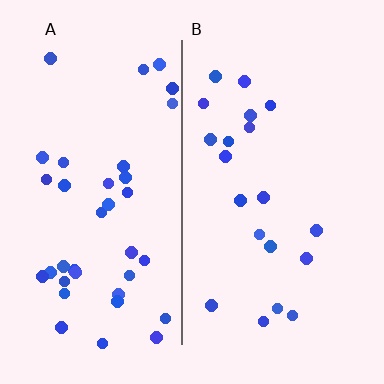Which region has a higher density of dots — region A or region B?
A (the left).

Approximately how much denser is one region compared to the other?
Approximately 1.9× — region A over region B.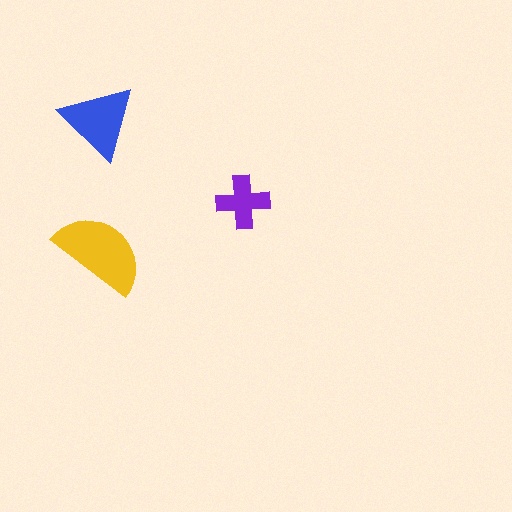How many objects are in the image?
There are 3 objects in the image.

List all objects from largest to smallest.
The yellow semicircle, the blue triangle, the purple cross.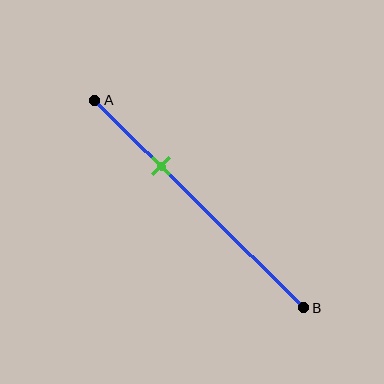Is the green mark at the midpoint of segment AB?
No, the mark is at about 30% from A, not at the 50% midpoint.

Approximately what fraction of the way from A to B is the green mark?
The green mark is approximately 30% of the way from A to B.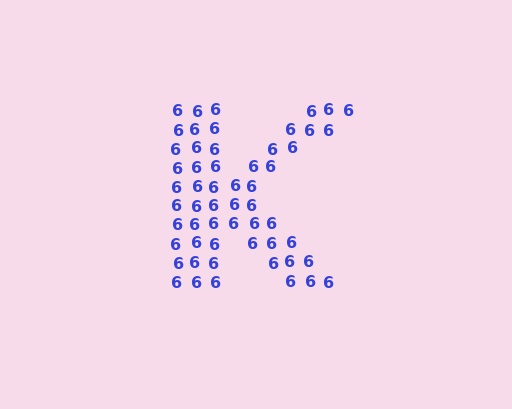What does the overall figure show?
The overall figure shows the letter K.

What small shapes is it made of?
It is made of small digit 6's.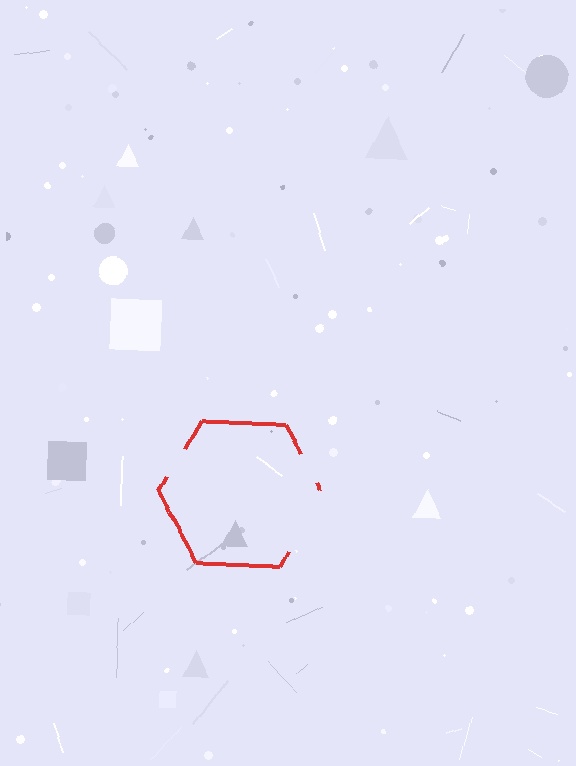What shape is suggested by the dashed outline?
The dashed outline suggests a hexagon.